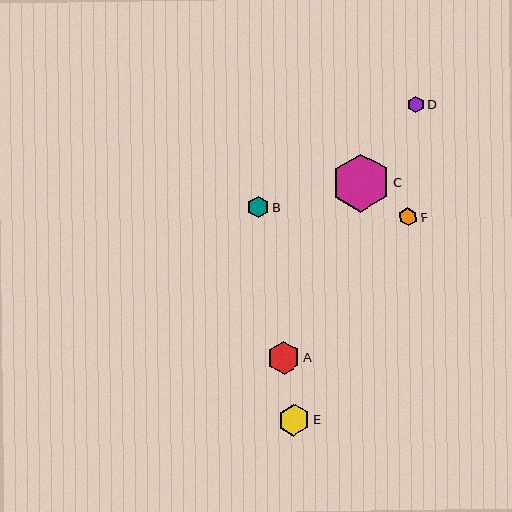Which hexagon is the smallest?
Hexagon D is the smallest with a size of approximately 17 pixels.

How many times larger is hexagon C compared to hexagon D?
Hexagon C is approximately 3.5 times the size of hexagon D.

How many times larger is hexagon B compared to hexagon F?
Hexagon B is approximately 1.2 times the size of hexagon F.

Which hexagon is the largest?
Hexagon C is the largest with a size of approximately 58 pixels.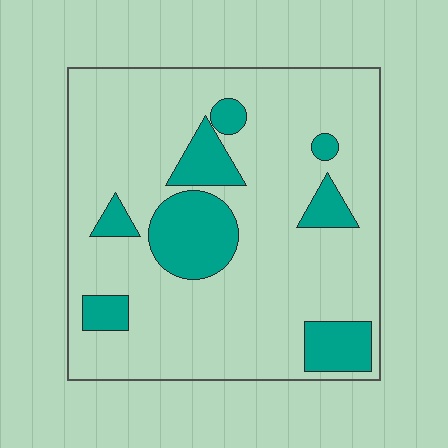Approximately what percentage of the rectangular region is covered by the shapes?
Approximately 20%.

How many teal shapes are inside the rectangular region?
8.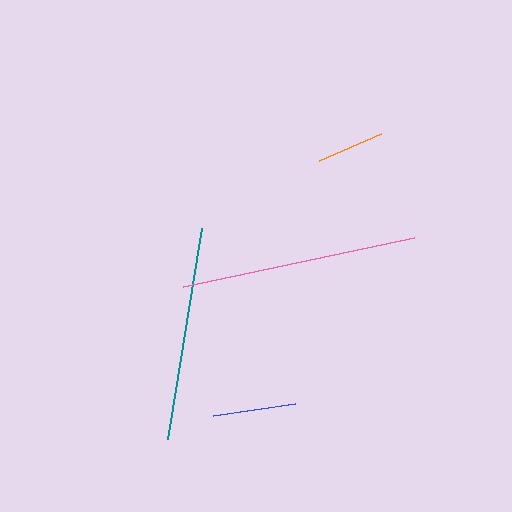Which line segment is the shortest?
The orange line is the shortest at approximately 68 pixels.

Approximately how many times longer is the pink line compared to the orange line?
The pink line is approximately 3.5 times the length of the orange line.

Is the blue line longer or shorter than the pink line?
The pink line is longer than the blue line.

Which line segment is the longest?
The pink line is the longest at approximately 235 pixels.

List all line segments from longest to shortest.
From longest to shortest: pink, teal, blue, orange.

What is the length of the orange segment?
The orange segment is approximately 68 pixels long.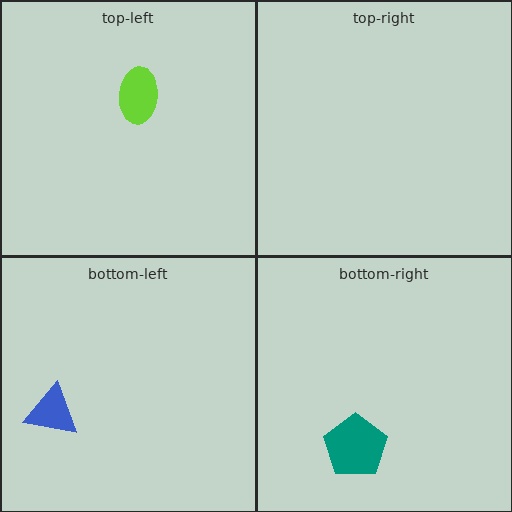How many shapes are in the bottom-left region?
1.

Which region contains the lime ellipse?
The top-left region.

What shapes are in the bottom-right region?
The teal pentagon.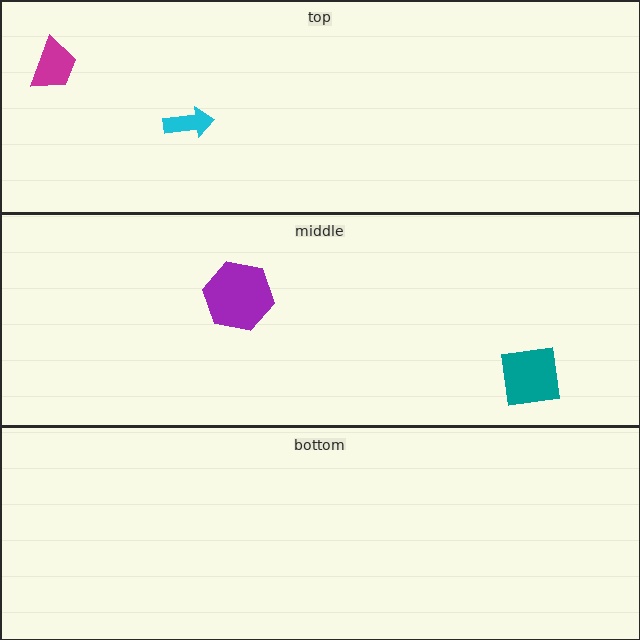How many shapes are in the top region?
2.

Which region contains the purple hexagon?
The middle region.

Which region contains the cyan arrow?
The top region.